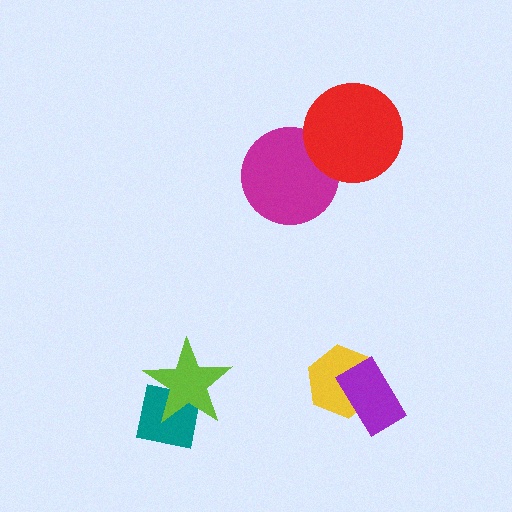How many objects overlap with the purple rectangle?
1 object overlaps with the purple rectangle.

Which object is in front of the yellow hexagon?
The purple rectangle is in front of the yellow hexagon.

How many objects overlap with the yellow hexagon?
1 object overlaps with the yellow hexagon.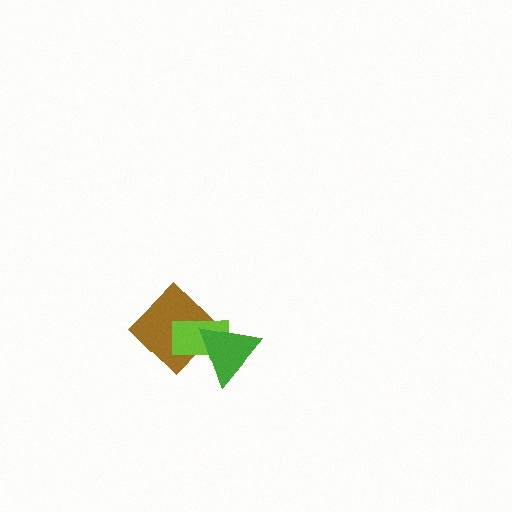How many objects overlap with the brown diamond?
2 objects overlap with the brown diamond.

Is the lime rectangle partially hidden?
Yes, it is partially covered by another shape.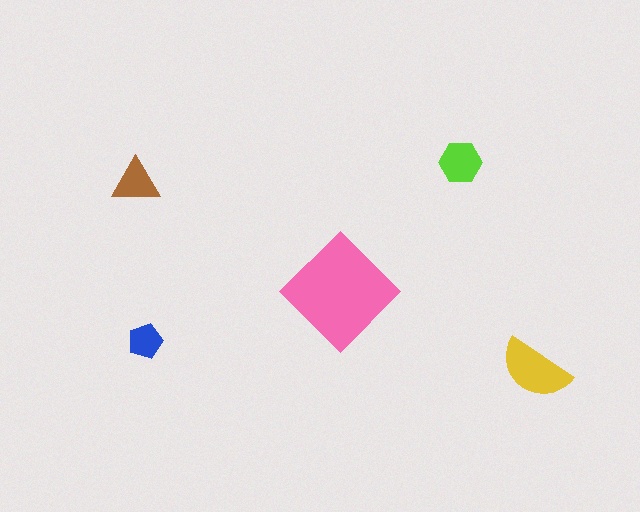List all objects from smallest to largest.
The blue pentagon, the brown triangle, the lime hexagon, the yellow semicircle, the pink diamond.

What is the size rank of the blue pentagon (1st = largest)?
5th.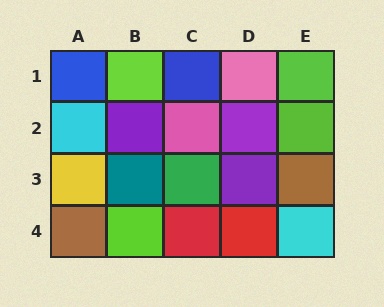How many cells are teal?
1 cell is teal.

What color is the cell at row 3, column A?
Yellow.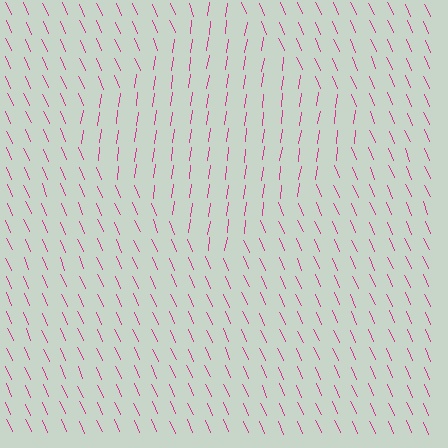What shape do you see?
I see a diamond.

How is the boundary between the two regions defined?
The boundary is defined purely by a change in line orientation (approximately 31 degrees difference). All lines are the same color and thickness.